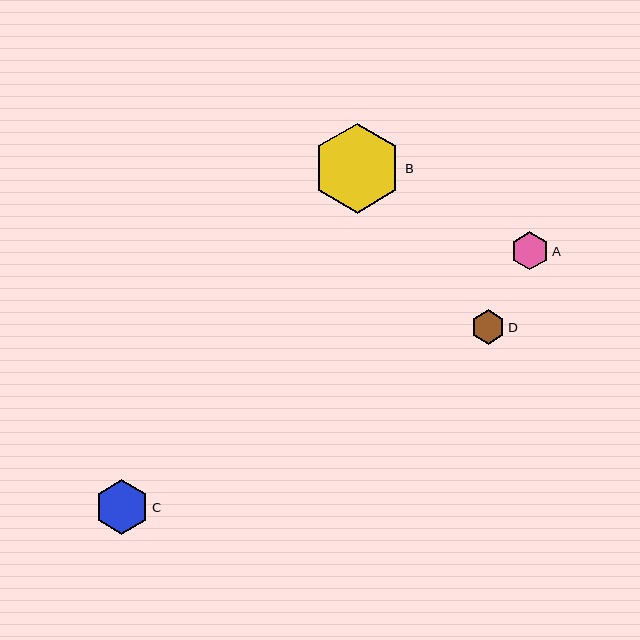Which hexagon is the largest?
Hexagon B is the largest with a size of approximately 90 pixels.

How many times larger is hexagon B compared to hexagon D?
Hexagon B is approximately 2.6 times the size of hexagon D.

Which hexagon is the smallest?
Hexagon D is the smallest with a size of approximately 34 pixels.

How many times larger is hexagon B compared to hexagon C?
Hexagon B is approximately 1.6 times the size of hexagon C.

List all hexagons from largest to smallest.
From largest to smallest: B, C, A, D.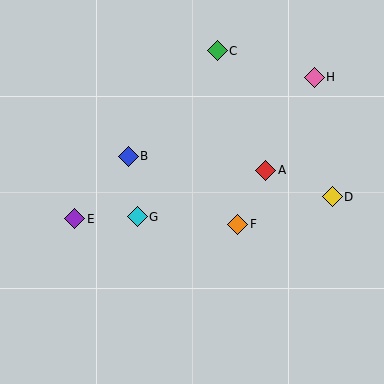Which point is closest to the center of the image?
Point F at (238, 224) is closest to the center.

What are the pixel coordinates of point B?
Point B is at (128, 156).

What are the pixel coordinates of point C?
Point C is at (217, 51).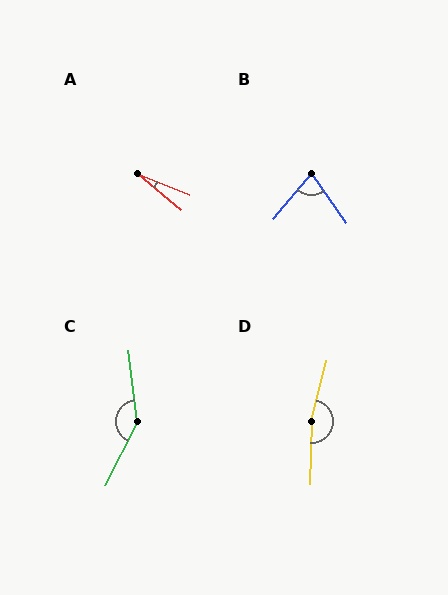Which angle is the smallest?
A, at approximately 18 degrees.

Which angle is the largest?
D, at approximately 167 degrees.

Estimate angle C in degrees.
Approximately 147 degrees.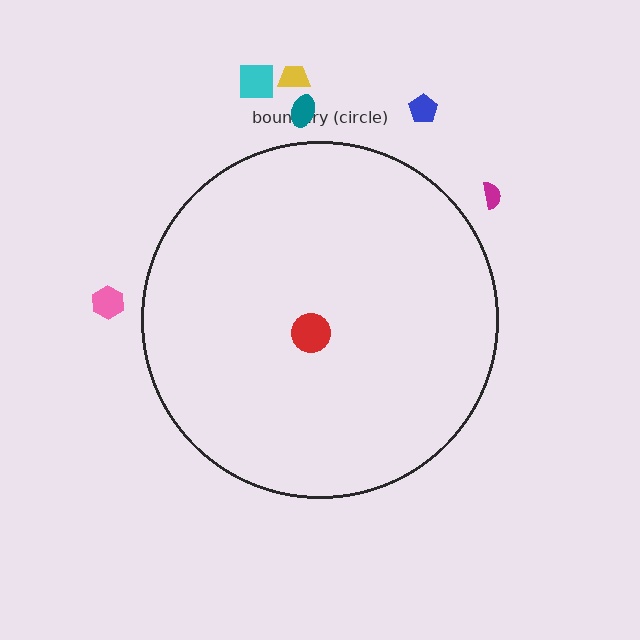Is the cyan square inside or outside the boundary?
Outside.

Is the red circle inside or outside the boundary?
Inside.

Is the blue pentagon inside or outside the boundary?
Outside.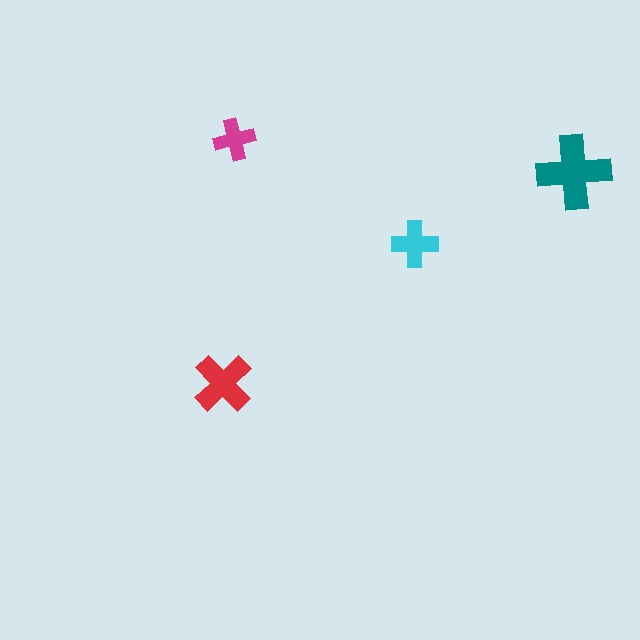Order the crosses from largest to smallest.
the teal one, the red one, the cyan one, the magenta one.